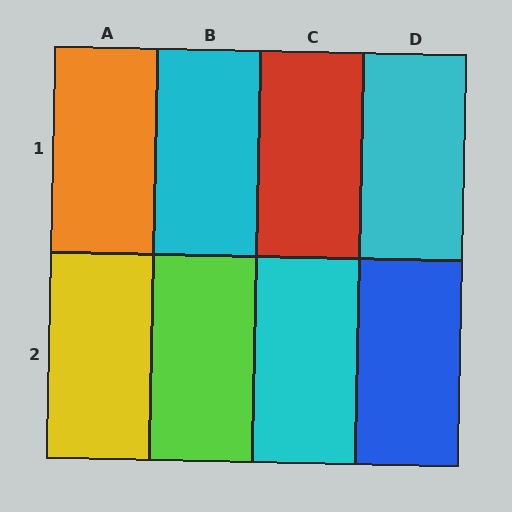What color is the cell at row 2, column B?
Lime.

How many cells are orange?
1 cell is orange.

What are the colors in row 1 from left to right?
Orange, cyan, red, cyan.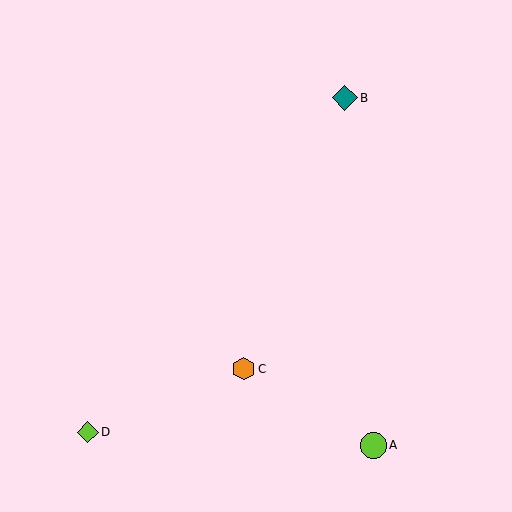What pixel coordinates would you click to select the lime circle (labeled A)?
Click at (373, 445) to select the lime circle A.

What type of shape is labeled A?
Shape A is a lime circle.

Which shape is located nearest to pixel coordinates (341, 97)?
The teal diamond (labeled B) at (345, 98) is nearest to that location.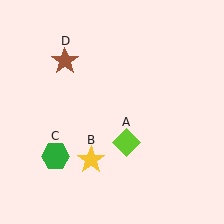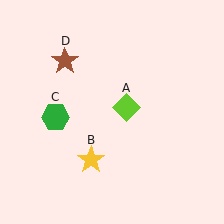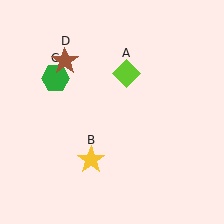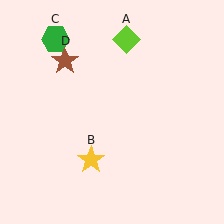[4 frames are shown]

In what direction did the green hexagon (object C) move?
The green hexagon (object C) moved up.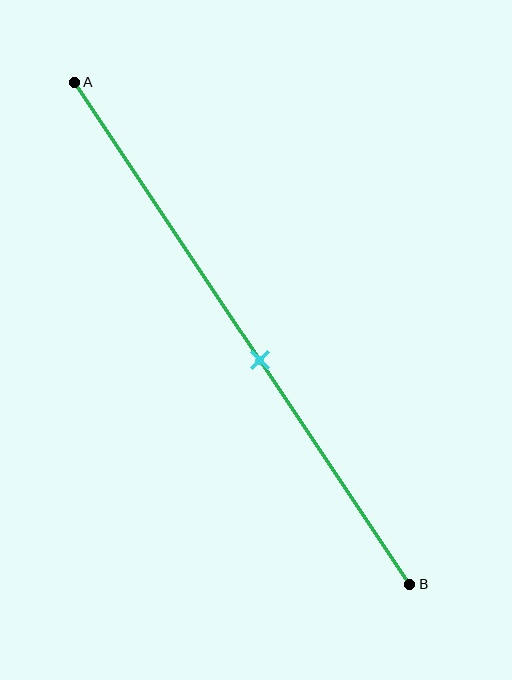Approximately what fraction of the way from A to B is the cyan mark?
The cyan mark is approximately 55% of the way from A to B.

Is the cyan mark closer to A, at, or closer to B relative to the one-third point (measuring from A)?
The cyan mark is closer to point B than the one-third point of segment AB.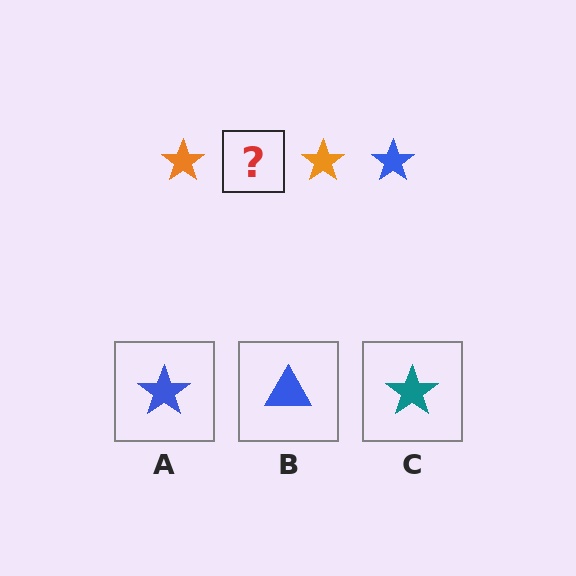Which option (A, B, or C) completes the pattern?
A.